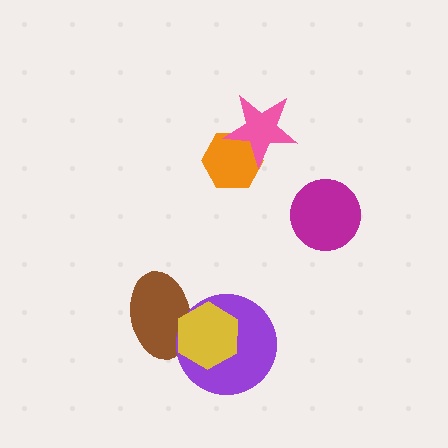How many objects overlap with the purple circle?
2 objects overlap with the purple circle.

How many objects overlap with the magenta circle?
0 objects overlap with the magenta circle.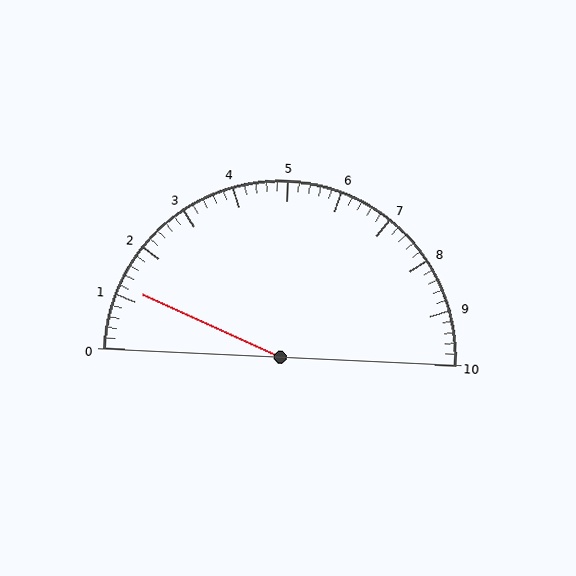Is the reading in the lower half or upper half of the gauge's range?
The reading is in the lower half of the range (0 to 10).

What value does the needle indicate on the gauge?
The needle indicates approximately 1.2.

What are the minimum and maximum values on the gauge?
The gauge ranges from 0 to 10.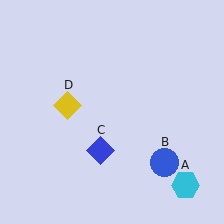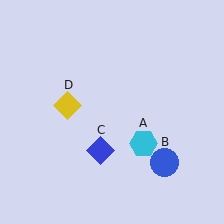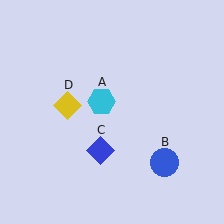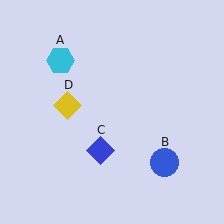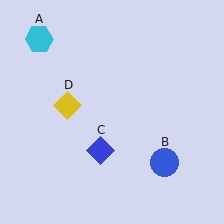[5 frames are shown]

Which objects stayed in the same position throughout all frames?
Blue circle (object B) and blue diamond (object C) and yellow diamond (object D) remained stationary.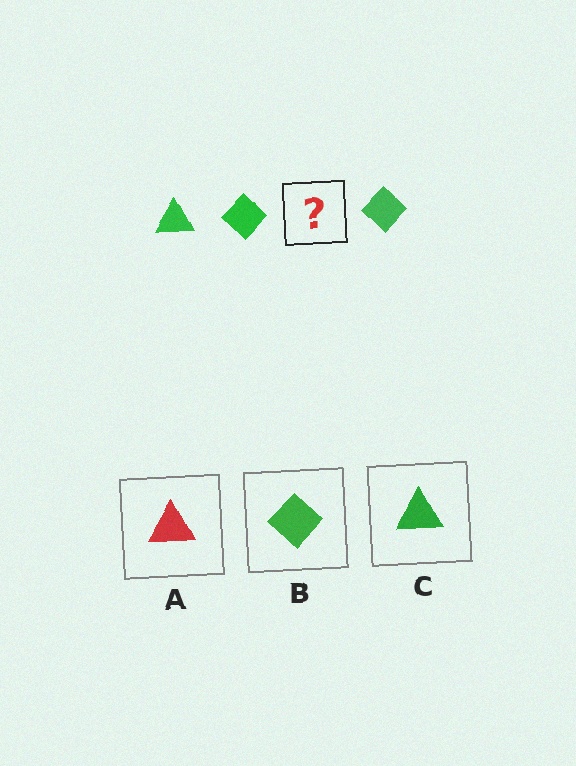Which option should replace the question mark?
Option C.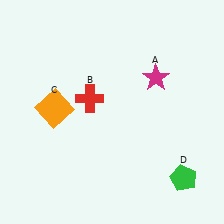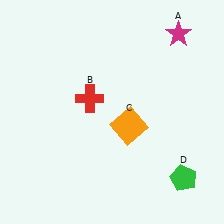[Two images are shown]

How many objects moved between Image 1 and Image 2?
2 objects moved between the two images.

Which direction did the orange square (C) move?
The orange square (C) moved right.